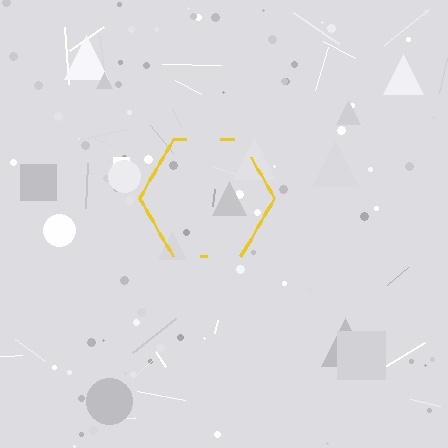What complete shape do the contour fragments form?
The contour fragments form a hexagon.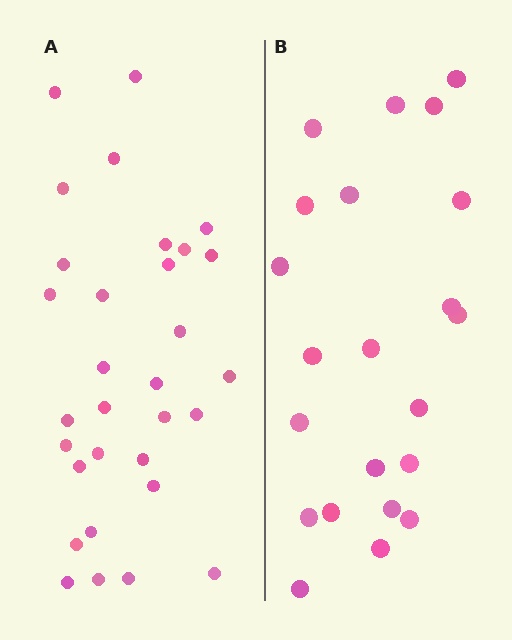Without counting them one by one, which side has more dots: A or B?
Region A (the left region) has more dots.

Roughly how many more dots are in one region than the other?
Region A has roughly 8 or so more dots than region B.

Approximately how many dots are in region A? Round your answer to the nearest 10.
About 30 dots. (The exact count is 31, which rounds to 30.)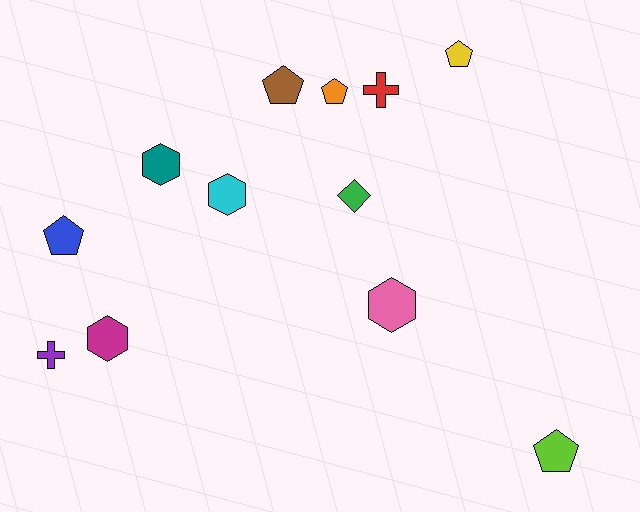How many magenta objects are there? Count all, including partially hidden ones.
There is 1 magenta object.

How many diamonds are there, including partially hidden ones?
There is 1 diamond.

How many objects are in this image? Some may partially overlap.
There are 12 objects.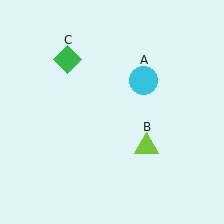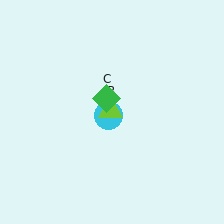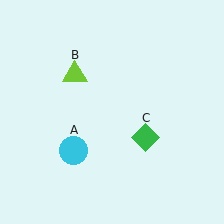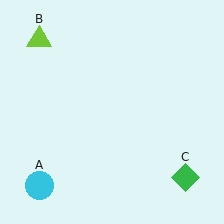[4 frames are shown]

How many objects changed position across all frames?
3 objects changed position: cyan circle (object A), lime triangle (object B), green diamond (object C).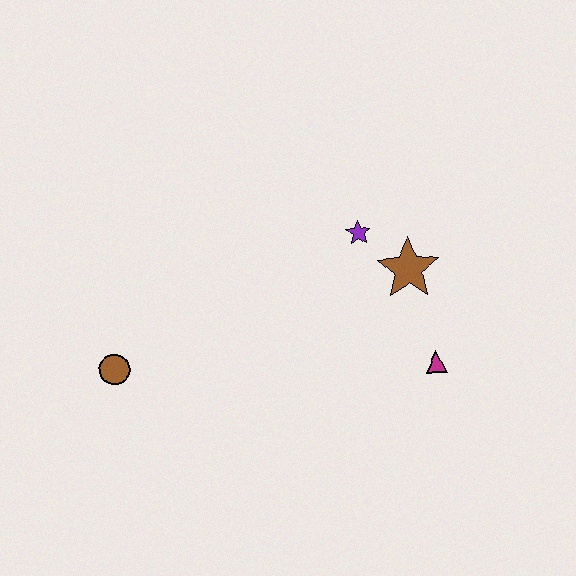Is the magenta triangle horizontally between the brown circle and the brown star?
No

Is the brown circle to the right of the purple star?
No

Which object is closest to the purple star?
The brown star is closest to the purple star.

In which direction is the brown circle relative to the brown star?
The brown circle is to the left of the brown star.